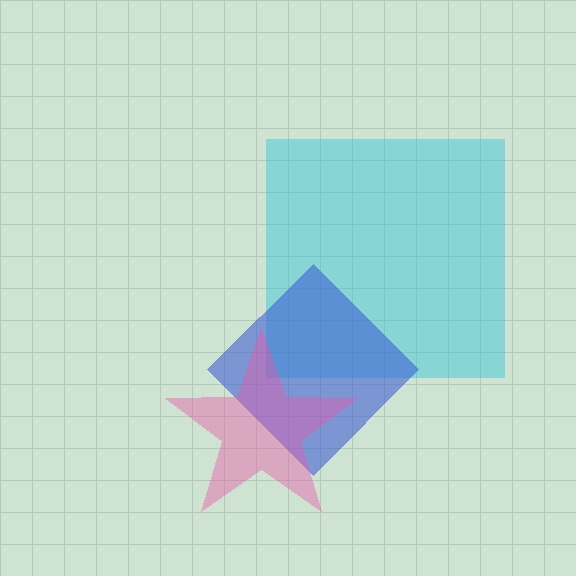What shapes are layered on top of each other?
The layered shapes are: a cyan square, a blue diamond, a pink star.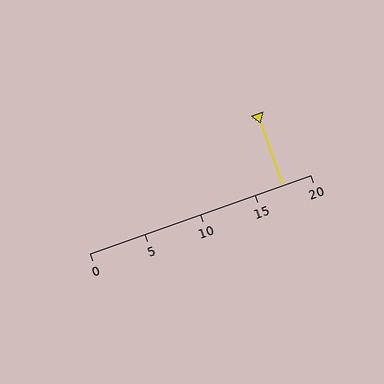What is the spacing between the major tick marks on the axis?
The major ticks are spaced 5 apart.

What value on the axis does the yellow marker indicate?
The marker indicates approximately 17.5.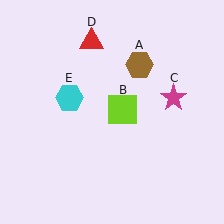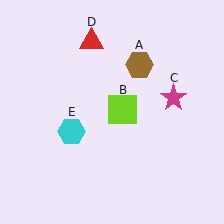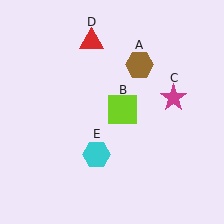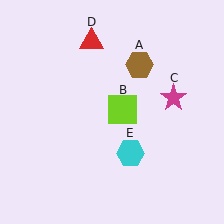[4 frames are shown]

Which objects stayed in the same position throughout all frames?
Brown hexagon (object A) and lime square (object B) and magenta star (object C) and red triangle (object D) remained stationary.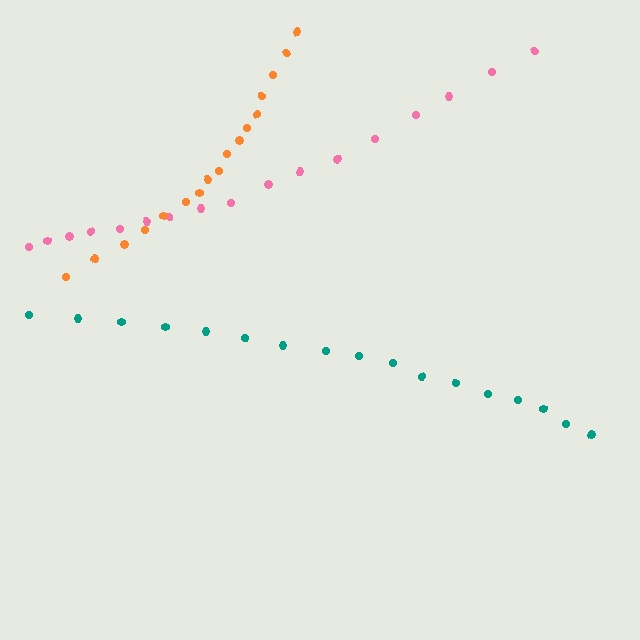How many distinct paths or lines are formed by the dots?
There are 3 distinct paths.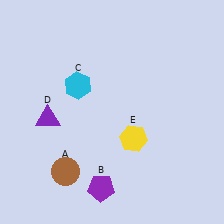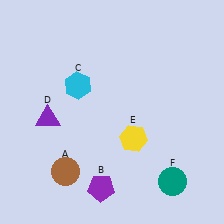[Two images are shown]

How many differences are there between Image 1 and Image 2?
There is 1 difference between the two images.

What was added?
A teal circle (F) was added in Image 2.